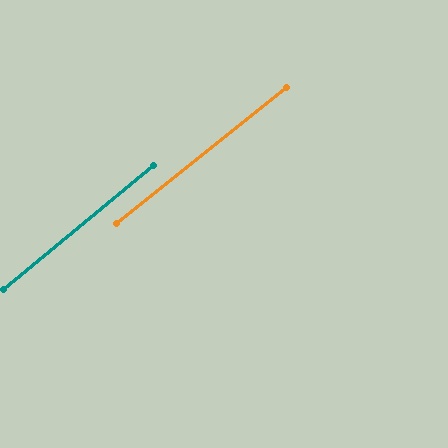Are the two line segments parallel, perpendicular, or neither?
Parallel — their directions differ by only 1.0°.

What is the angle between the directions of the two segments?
Approximately 1 degree.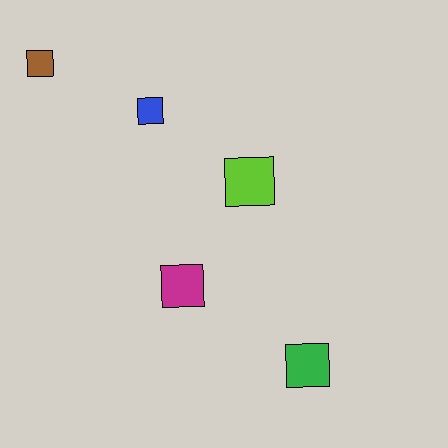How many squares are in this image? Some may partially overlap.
There are 5 squares.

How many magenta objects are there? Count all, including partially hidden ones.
There is 1 magenta object.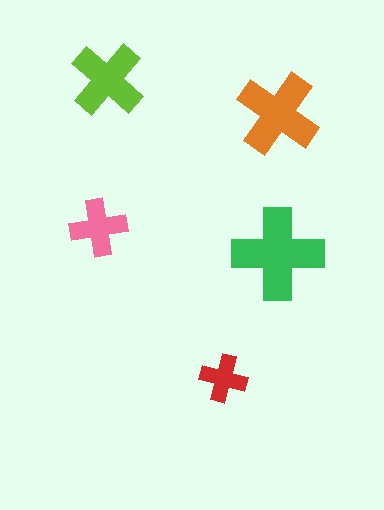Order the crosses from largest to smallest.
the green one, the orange one, the lime one, the pink one, the red one.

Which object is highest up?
The lime cross is topmost.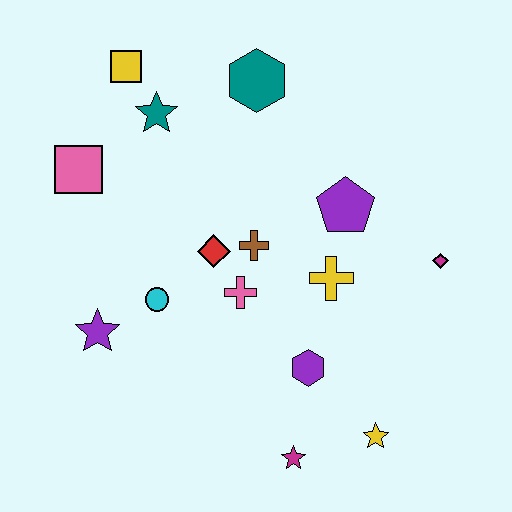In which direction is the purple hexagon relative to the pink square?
The purple hexagon is to the right of the pink square.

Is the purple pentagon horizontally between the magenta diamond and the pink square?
Yes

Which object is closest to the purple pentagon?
The yellow cross is closest to the purple pentagon.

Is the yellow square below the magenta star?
No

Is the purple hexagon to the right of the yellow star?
No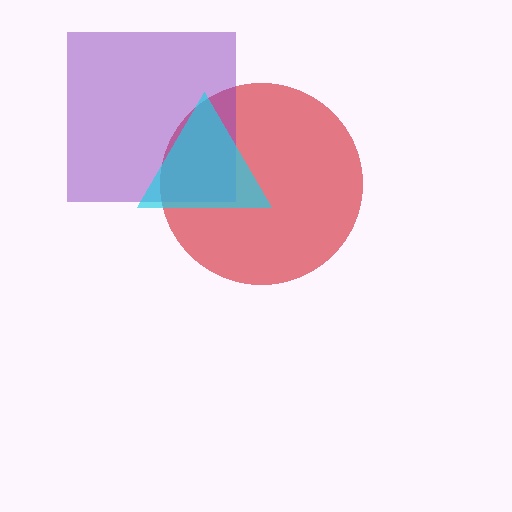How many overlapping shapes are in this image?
There are 3 overlapping shapes in the image.